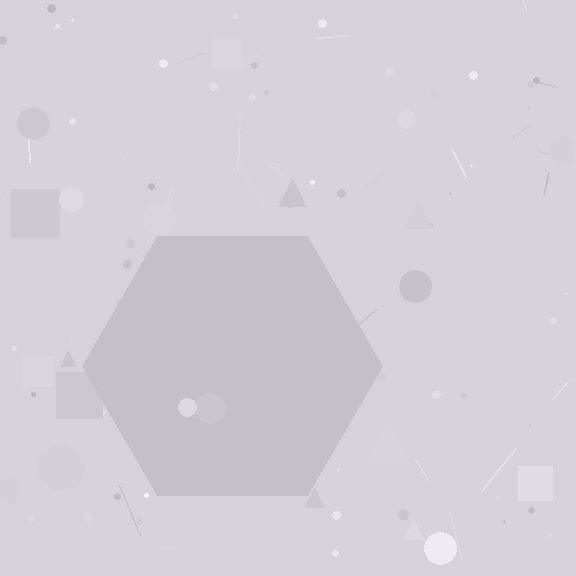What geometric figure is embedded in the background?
A hexagon is embedded in the background.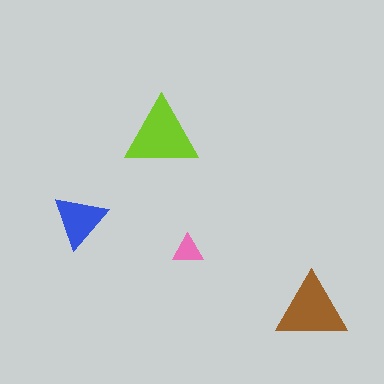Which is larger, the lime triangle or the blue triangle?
The lime one.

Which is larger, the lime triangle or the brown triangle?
The lime one.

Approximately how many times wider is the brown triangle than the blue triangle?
About 1.5 times wider.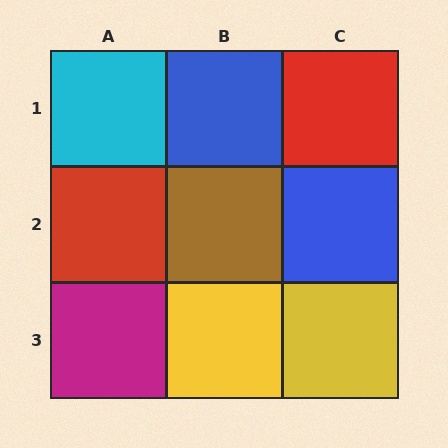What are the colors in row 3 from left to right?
Magenta, yellow, yellow.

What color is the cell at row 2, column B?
Brown.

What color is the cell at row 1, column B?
Blue.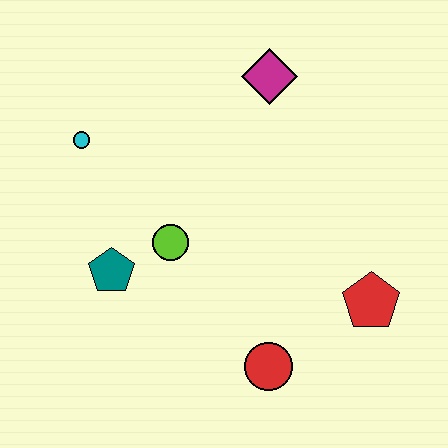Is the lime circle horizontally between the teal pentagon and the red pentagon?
Yes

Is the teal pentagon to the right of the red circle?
No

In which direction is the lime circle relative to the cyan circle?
The lime circle is below the cyan circle.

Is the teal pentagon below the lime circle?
Yes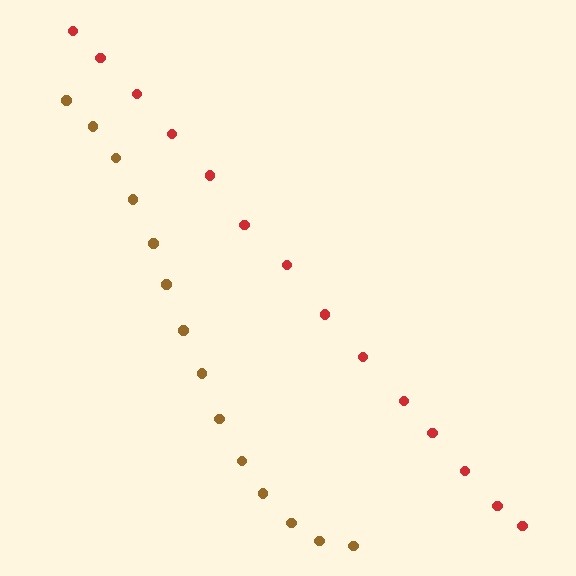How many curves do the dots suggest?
There are 2 distinct paths.